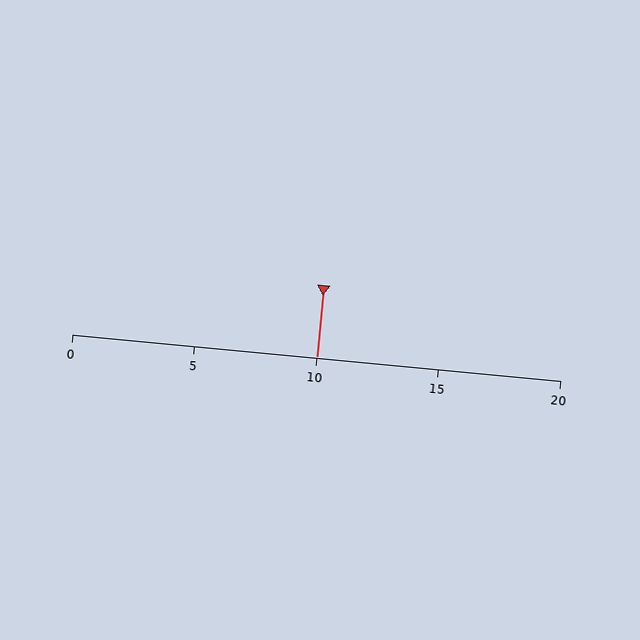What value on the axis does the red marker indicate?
The marker indicates approximately 10.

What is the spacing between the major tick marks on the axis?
The major ticks are spaced 5 apart.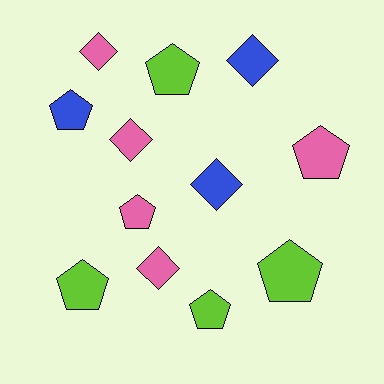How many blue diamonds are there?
There are 2 blue diamonds.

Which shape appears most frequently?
Pentagon, with 7 objects.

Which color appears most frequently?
Pink, with 5 objects.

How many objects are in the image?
There are 12 objects.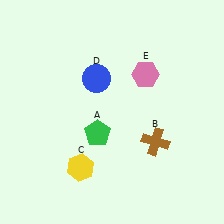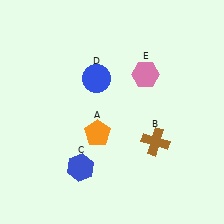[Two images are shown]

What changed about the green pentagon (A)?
In Image 1, A is green. In Image 2, it changed to orange.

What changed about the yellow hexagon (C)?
In Image 1, C is yellow. In Image 2, it changed to blue.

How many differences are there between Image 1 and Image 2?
There are 2 differences between the two images.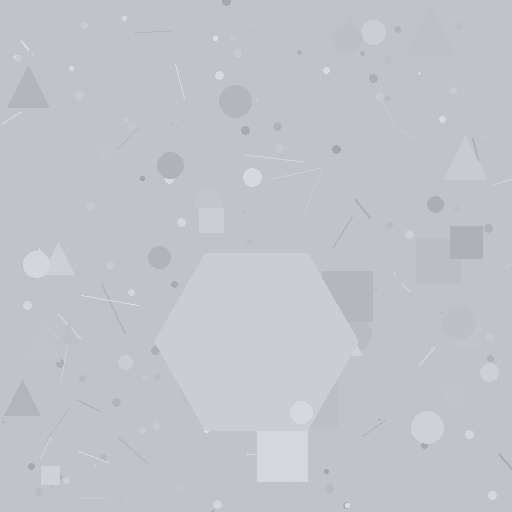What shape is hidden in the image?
A hexagon is hidden in the image.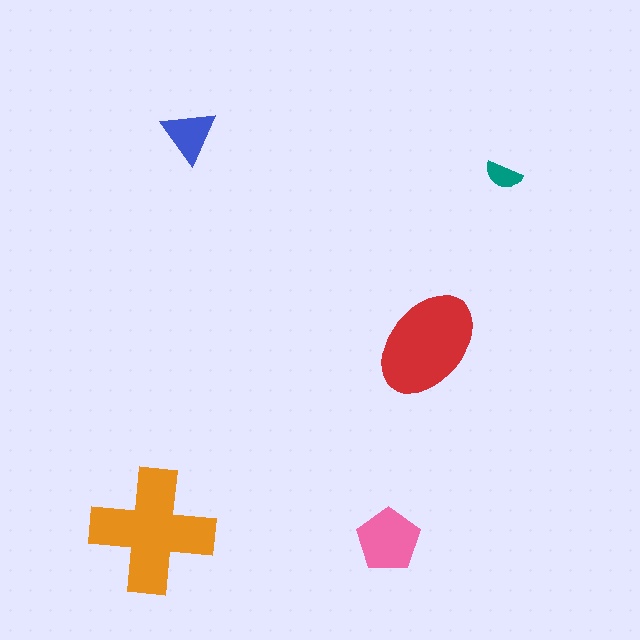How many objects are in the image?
There are 5 objects in the image.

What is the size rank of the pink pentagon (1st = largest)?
3rd.